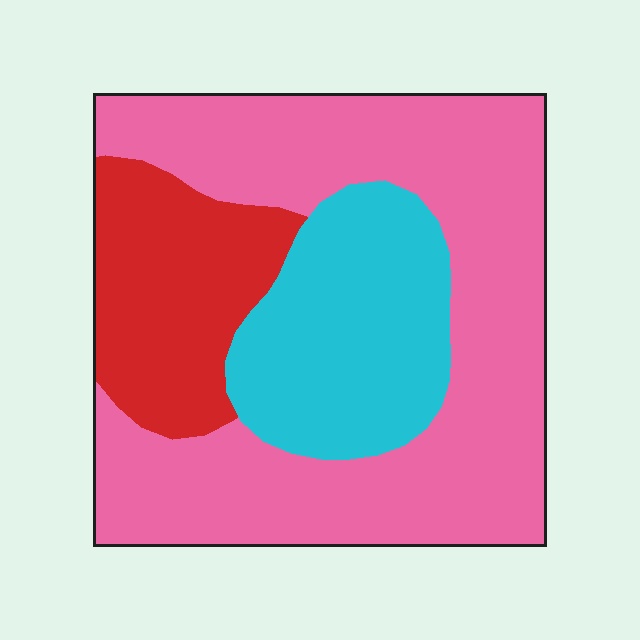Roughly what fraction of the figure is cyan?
Cyan takes up about one quarter (1/4) of the figure.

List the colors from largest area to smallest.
From largest to smallest: pink, cyan, red.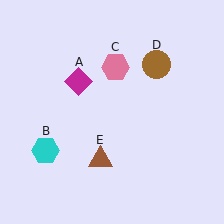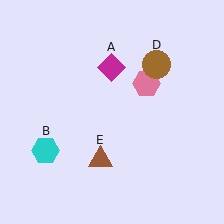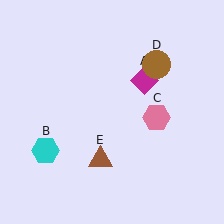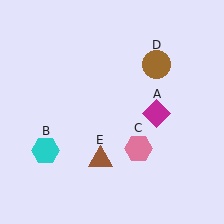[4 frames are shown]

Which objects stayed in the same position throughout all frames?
Cyan hexagon (object B) and brown circle (object D) and brown triangle (object E) remained stationary.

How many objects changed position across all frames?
2 objects changed position: magenta diamond (object A), pink hexagon (object C).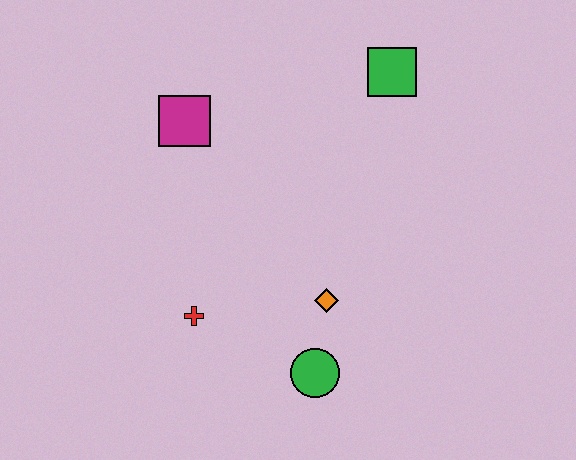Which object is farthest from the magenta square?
The green circle is farthest from the magenta square.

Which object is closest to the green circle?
The orange diamond is closest to the green circle.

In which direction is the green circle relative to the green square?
The green circle is below the green square.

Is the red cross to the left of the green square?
Yes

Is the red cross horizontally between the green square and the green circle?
No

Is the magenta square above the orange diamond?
Yes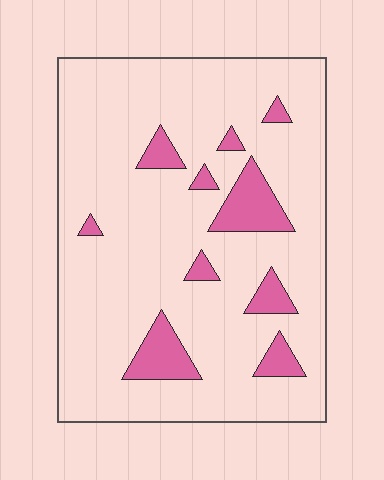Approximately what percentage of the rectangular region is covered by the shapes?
Approximately 15%.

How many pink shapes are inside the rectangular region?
10.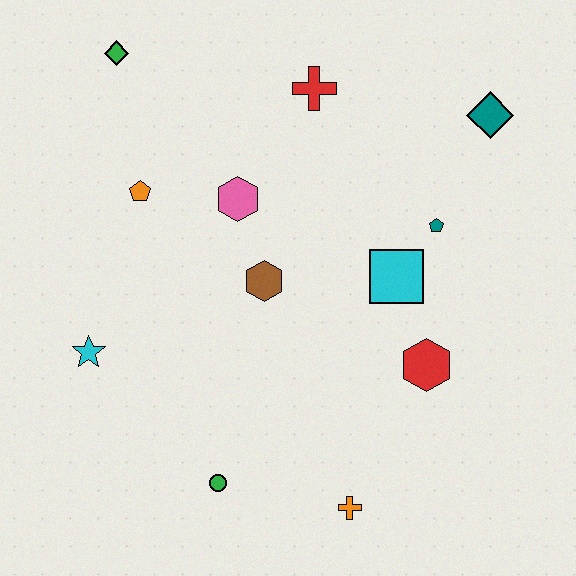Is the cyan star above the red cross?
No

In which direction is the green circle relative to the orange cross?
The green circle is to the left of the orange cross.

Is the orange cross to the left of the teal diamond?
Yes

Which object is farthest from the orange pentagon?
The orange cross is farthest from the orange pentagon.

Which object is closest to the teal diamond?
The teal pentagon is closest to the teal diamond.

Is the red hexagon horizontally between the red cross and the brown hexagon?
No